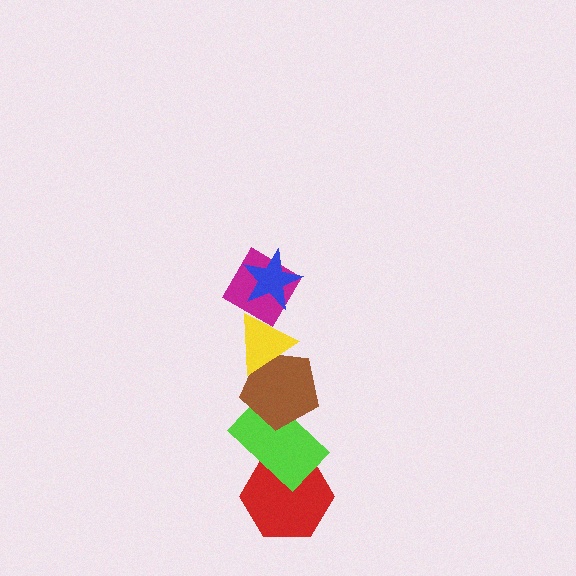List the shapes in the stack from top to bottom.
From top to bottom: the blue star, the magenta diamond, the yellow triangle, the brown pentagon, the lime rectangle, the red hexagon.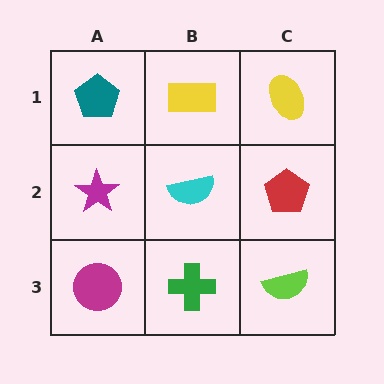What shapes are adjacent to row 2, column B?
A yellow rectangle (row 1, column B), a green cross (row 3, column B), a magenta star (row 2, column A), a red pentagon (row 2, column C).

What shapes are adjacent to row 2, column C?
A yellow ellipse (row 1, column C), a lime semicircle (row 3, column C), a cyan semicircle (row 2, column B).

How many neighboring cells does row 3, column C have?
2.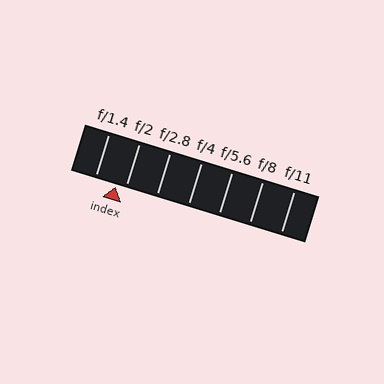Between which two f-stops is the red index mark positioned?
The index mark is between f/1.4 and f/2.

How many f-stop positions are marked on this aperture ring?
There are 7 f-stop positions marked.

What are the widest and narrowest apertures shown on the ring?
The widest aperture shown is f/1.4 and the narrowest is f/11.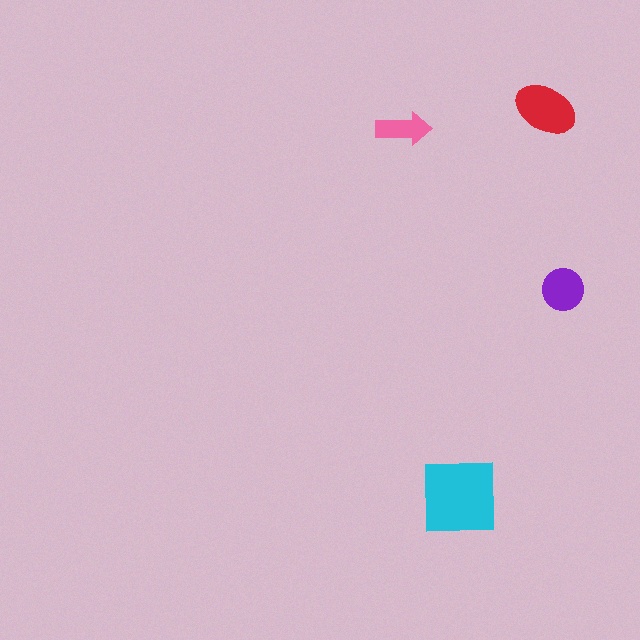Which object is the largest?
The cyan square.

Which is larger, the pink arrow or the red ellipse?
The red ellipse.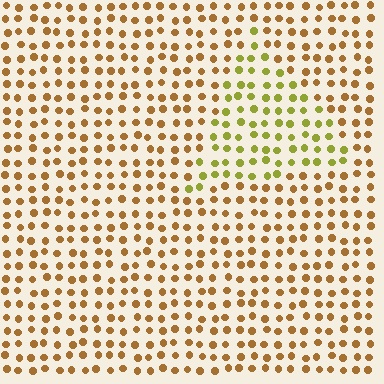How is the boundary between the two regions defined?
The boundary is defined purely by a slight shift in hue (about 38 degrees). Spacing, size, and orientation are identical on both sides.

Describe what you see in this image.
The image is filled with small brown elements in a uniform arrangement. A triangle-shaped region is visible where the elements are tinted to a slightly different hue, forming a subtle color boundary.